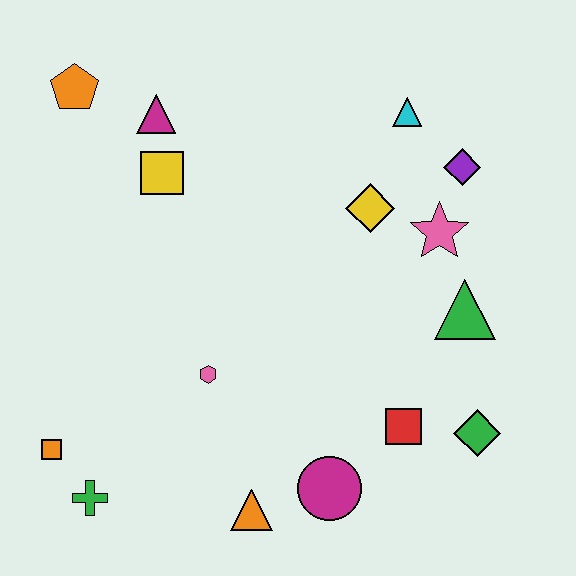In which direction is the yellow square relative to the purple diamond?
The yellow square is to the left of the purple diamond.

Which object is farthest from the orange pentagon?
The green diamond is farthest from the orange pentagon.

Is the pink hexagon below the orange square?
No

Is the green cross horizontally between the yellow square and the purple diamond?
No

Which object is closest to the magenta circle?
The orange triangle is closest to the magenta circle.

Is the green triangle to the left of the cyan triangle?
No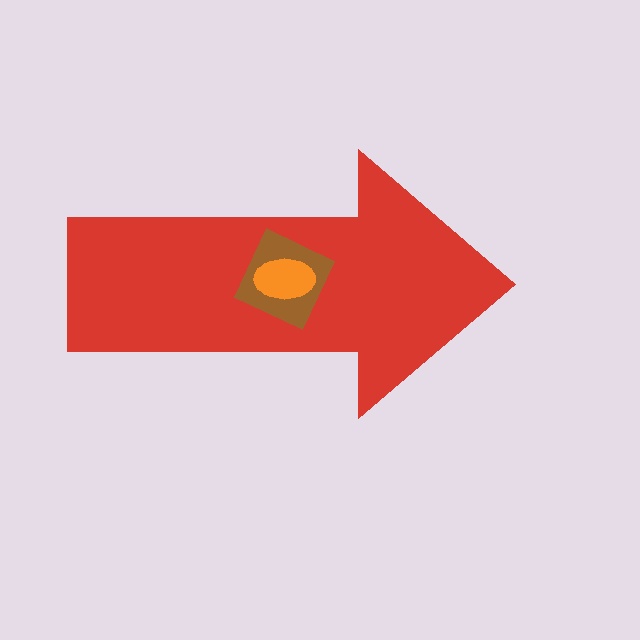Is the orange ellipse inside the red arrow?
Yes.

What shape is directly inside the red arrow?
The brown diamond.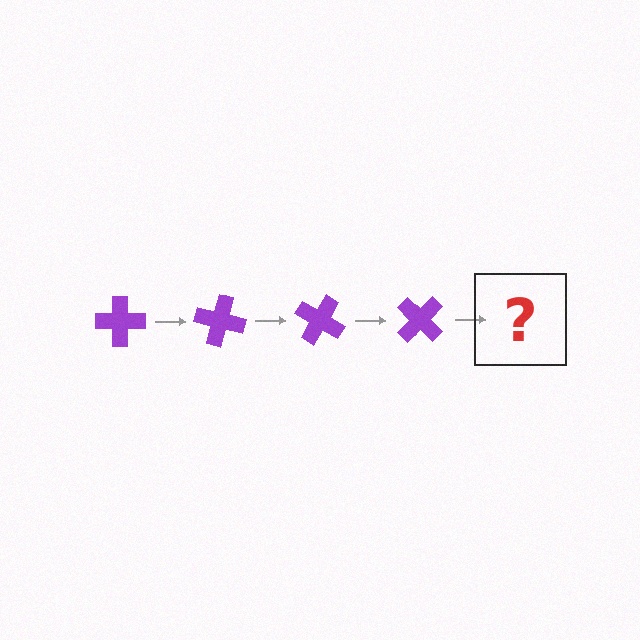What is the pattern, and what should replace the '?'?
The pattern is that the cross rotates 15 degrees each step. The '?' should be a purple cross rotated 60 degrees.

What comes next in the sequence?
The next element should be a purple cross rotated 60 degrees.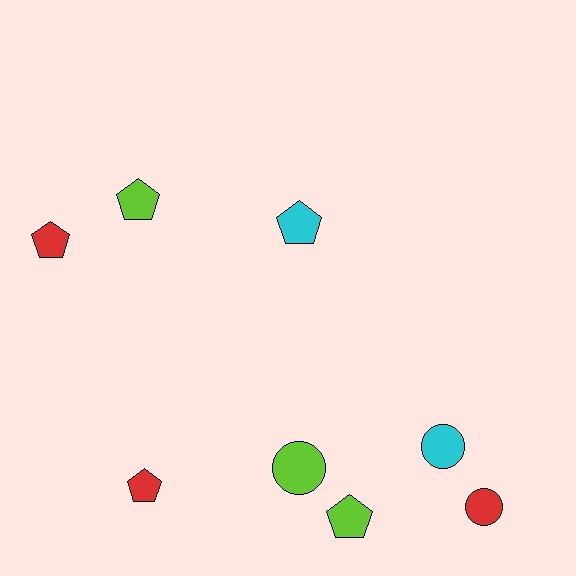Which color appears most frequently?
Red, with 3 objects.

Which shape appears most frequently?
Pentagon, with 5 objects.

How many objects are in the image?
There are 8 objects.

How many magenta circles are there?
There are no magenta circles.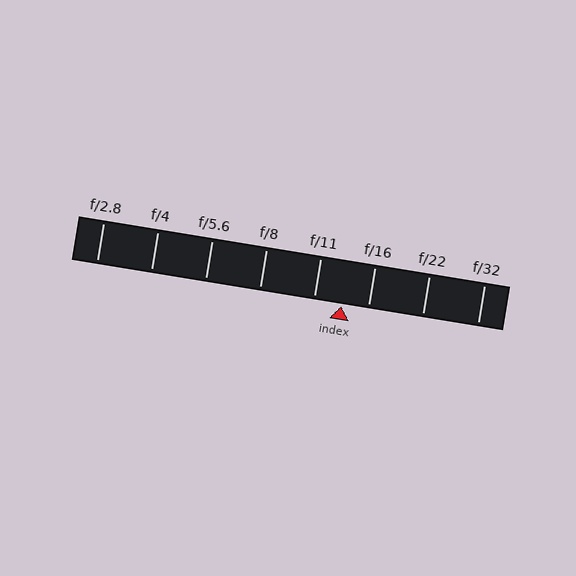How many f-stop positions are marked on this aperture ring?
There are 8 f-stop positions marked.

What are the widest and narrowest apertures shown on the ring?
The widest aperture shown is f/2.8 and the narrowest is f/32.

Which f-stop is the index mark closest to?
The index mark is closest to f/16.